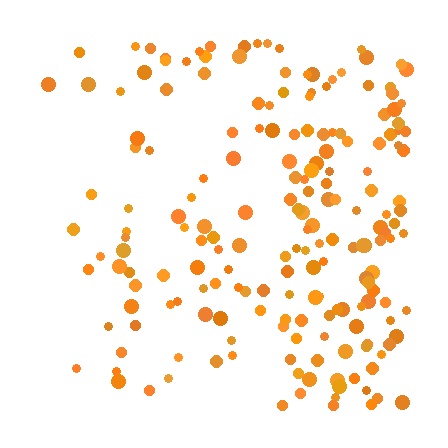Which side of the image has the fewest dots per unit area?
The left.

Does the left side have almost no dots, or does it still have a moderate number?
Still a moderate number, just noticeably fewer than the right.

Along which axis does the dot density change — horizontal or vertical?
Horizontal.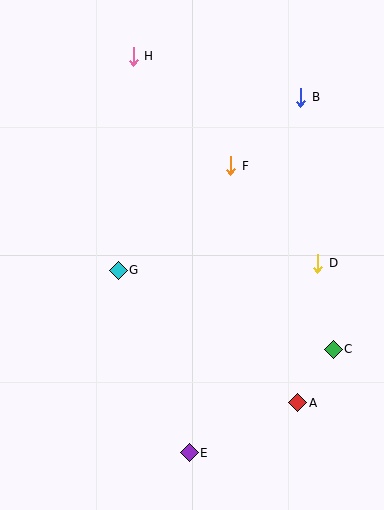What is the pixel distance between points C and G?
The distance between C and G is 229 pixels.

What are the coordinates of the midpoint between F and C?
The midpoint between F and C is at (282, 257).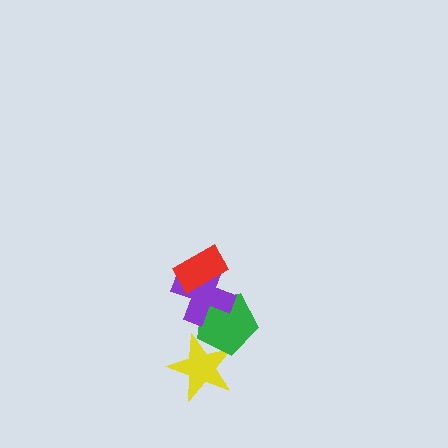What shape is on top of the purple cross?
The red rectangle is on top of the purple cross.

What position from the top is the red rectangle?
The red rectangle is 1st from the top.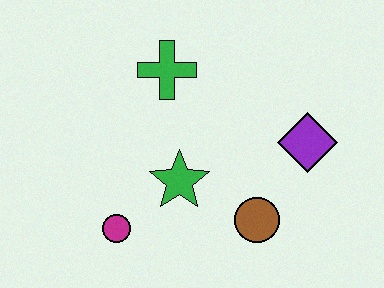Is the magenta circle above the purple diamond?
No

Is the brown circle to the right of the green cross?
Yes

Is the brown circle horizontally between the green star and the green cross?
No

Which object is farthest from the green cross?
The brown circle is farthest from the green cross.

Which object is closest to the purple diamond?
The brown circle is closest to the purple diamond.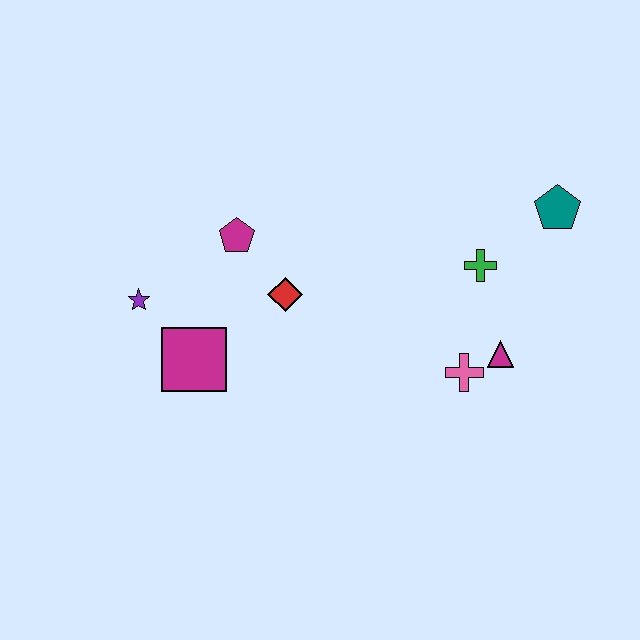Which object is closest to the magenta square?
The purple star is closest to the magenta square.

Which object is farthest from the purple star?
The teal pentagon is farthest from the purple star.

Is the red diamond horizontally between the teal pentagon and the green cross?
No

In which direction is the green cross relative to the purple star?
The green cross is to the right of the purple star.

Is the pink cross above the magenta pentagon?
No